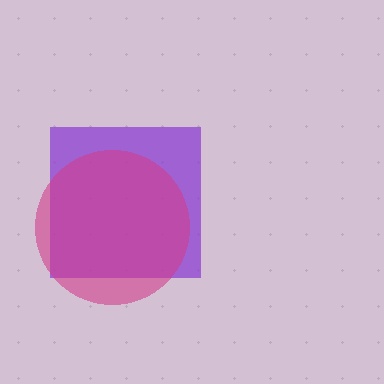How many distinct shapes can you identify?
There are 2 distinct shapes: a purple square, a magenta circle.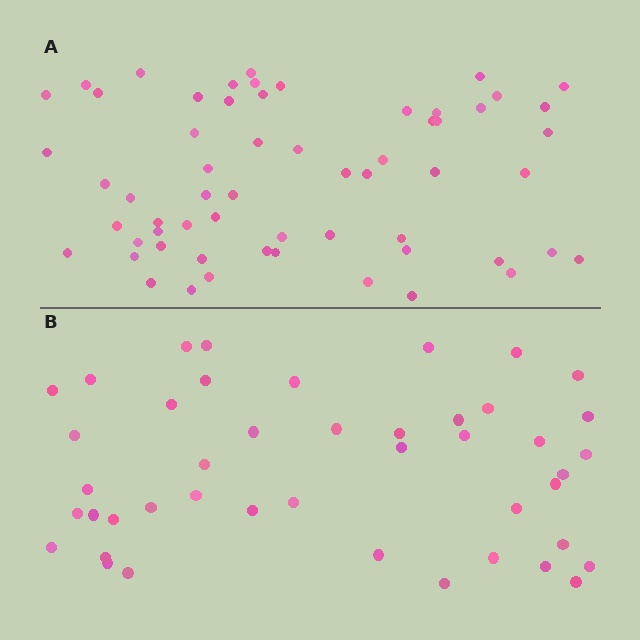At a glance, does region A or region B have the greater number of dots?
Region A (the top region) has more dots.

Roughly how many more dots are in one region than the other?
Region A has approximately 15 more dots than region B.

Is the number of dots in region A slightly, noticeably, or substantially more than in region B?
Region A has noticeably more, but not dramatically so. The ratio is roughly 1.4 to 1.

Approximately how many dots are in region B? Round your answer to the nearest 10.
About 40 dots. (The exact count is 44, which rounds to 40.)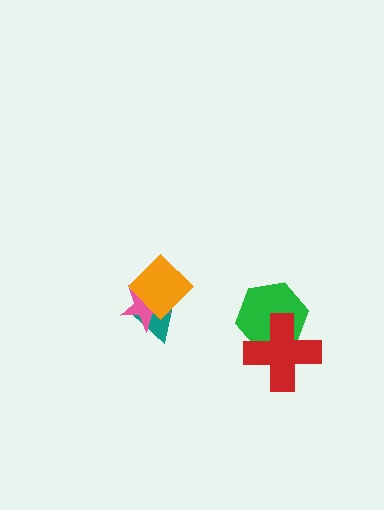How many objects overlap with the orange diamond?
2 objects overlap with the orange diamond.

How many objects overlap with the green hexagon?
1 object overlaps with the green hexagon.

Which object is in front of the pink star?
The orange diamond is in front of the pink star.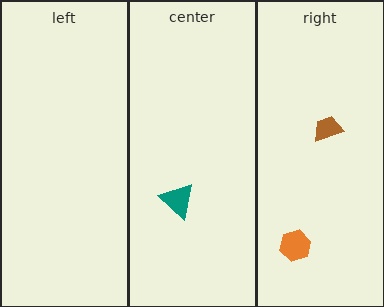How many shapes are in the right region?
2.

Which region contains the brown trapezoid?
The right region.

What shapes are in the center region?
The teal triangle.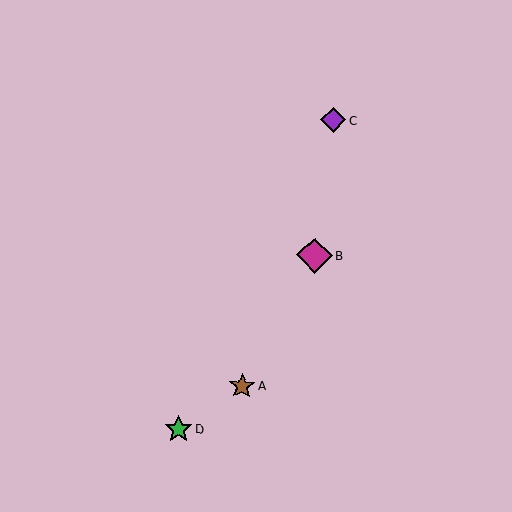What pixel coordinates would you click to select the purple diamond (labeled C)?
Click at (333, 120) to select the purple diamond C.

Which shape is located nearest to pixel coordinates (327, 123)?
The purple diamond (labeled C) at (333, 120) is nearest to that location.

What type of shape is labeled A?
Shape A is a brown star.